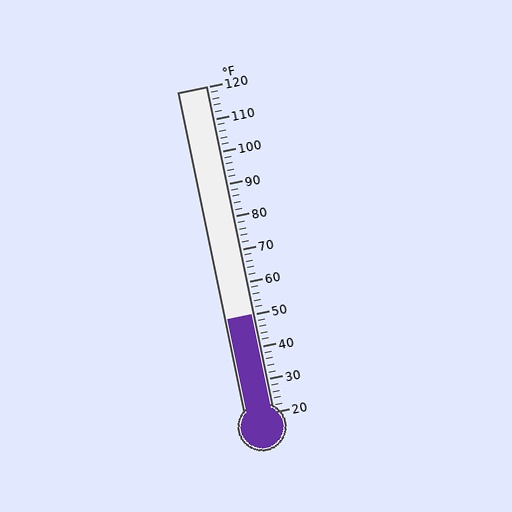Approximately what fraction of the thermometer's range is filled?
The thermometer is filled to approximately 30% of its range.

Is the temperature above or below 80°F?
The temperature is below 80°F.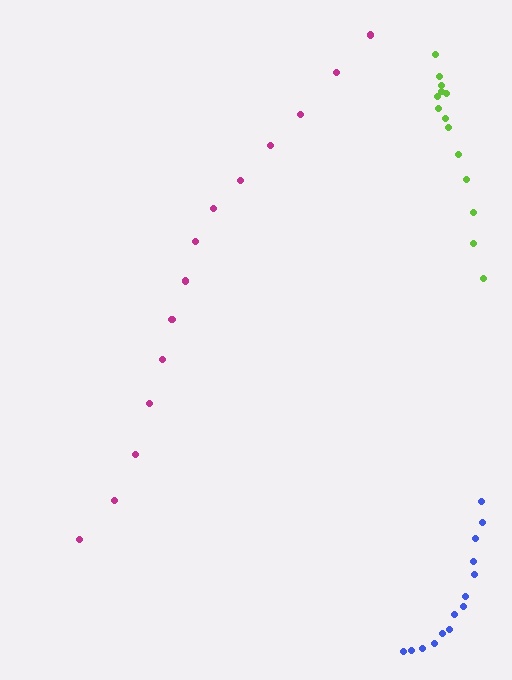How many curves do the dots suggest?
There are 3 distinct paths.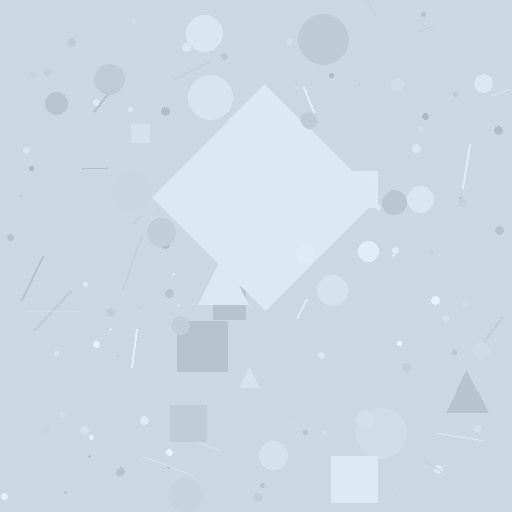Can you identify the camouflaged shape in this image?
The camouflaged shape is a diamond.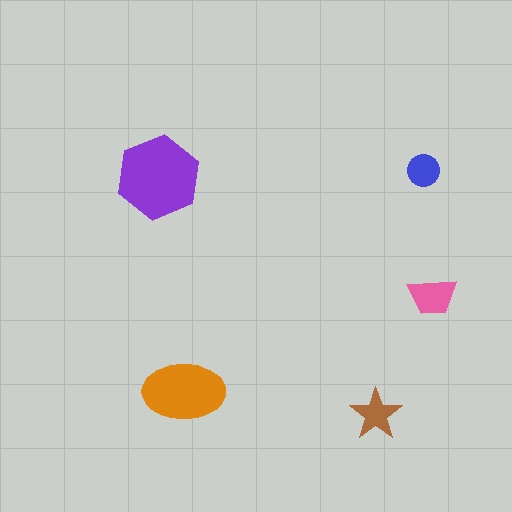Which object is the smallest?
The blue circle.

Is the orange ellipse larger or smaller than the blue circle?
Larger.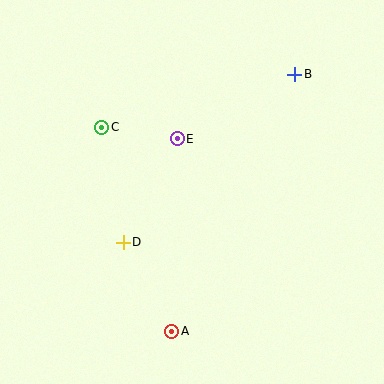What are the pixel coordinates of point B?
Point B is at (295, 74).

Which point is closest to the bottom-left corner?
Point A is closest to the bottom-left corner.